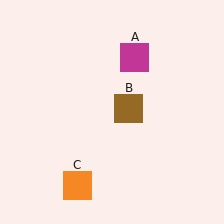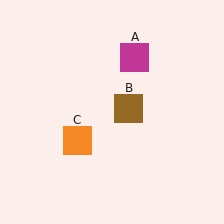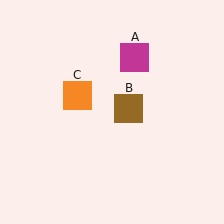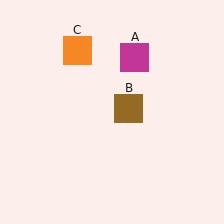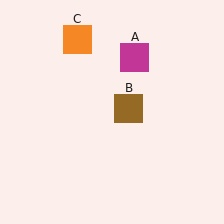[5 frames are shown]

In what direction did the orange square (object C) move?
The orange square (object C) moved up.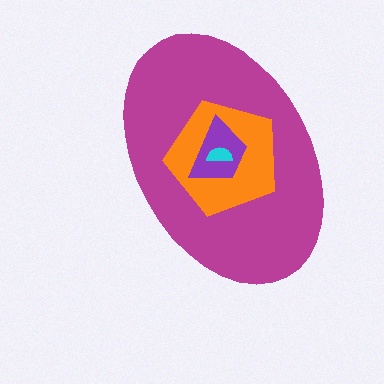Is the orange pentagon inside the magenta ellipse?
Yes.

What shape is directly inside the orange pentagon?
The purple trapezoid.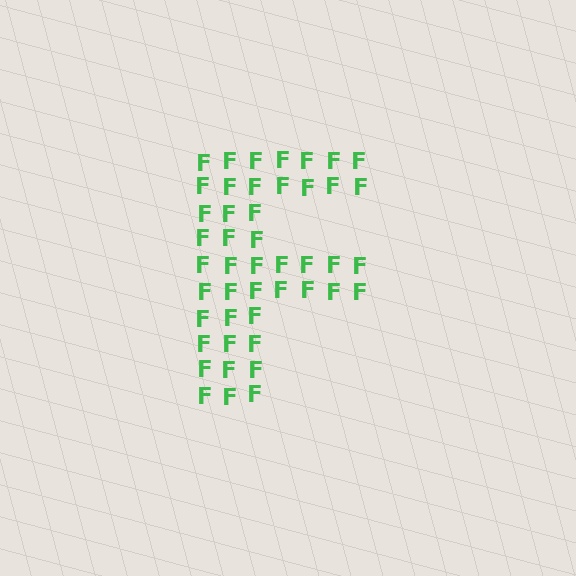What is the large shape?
The large shape is the letter F.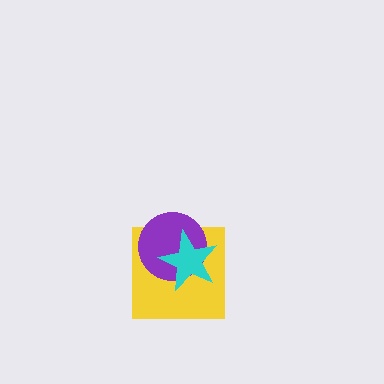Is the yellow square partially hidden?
Yes, it is partially covered by another shape.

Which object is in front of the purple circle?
The cyan star is in front of the purple circle.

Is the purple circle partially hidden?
Yes, it is partially covered by another shape.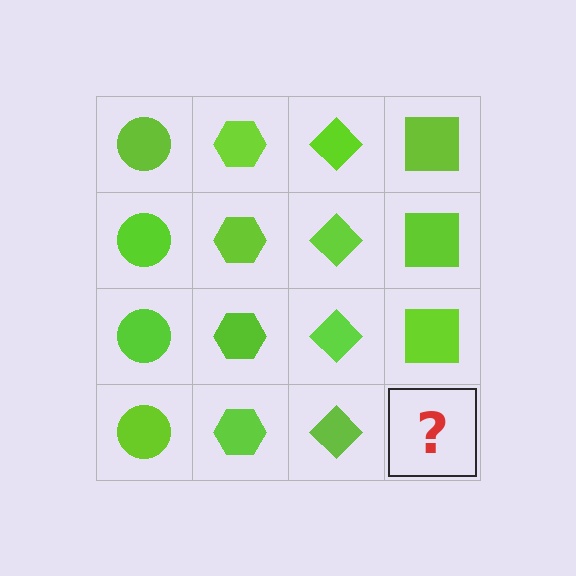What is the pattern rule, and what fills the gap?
The rule is that each column has a consistent shape. The gap should be filled with a lime square.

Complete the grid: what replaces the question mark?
The question mark should be replaced with a lime square.